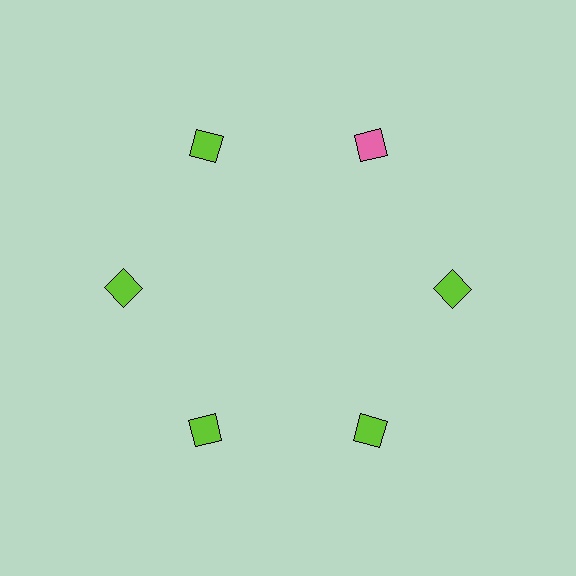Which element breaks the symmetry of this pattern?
The pink diamond at roughly the 1 o'clock position breaks the symmetry. All other shapes are lime diamonds.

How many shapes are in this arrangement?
There are 6 shapes arranged in a ring pattern.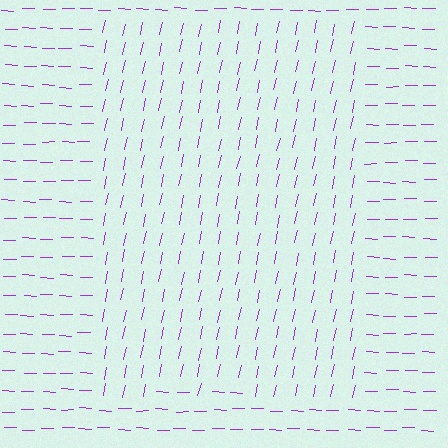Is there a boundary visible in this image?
Yes, there is a texture boundary formed by a change in line orientation.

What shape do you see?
I see a rectangle.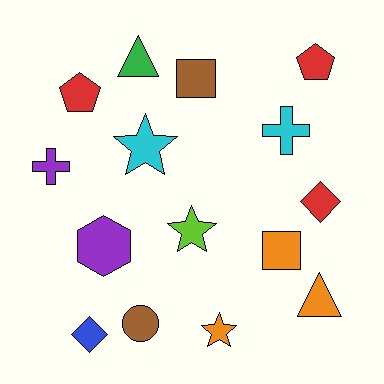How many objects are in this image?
There are 15 objects.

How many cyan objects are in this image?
There are 2 cyan objects.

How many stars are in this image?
There are 3 stars.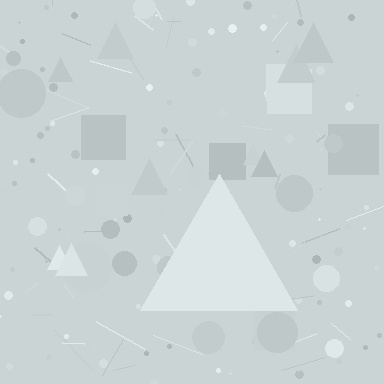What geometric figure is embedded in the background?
A triangle is embedded in the background.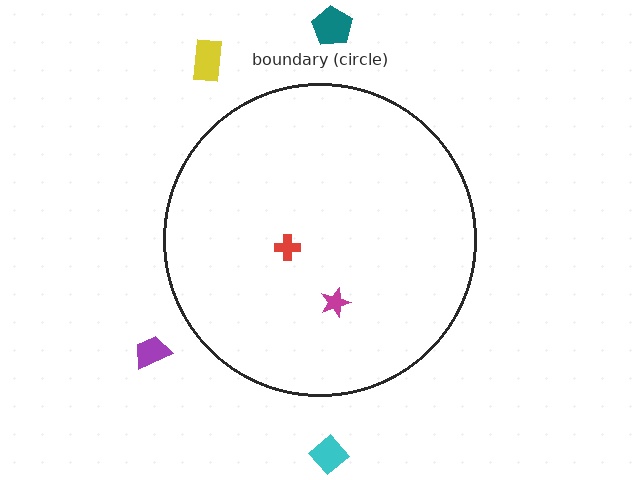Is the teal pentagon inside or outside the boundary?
Outside.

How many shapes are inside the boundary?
2 inside, 4 outside.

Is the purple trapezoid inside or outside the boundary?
Outside.